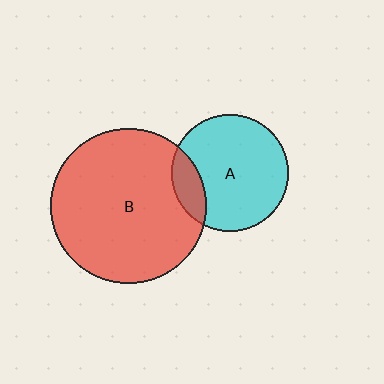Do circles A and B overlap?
Yes.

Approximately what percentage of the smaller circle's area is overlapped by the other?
Approximately 15%.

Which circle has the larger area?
Circle B (red).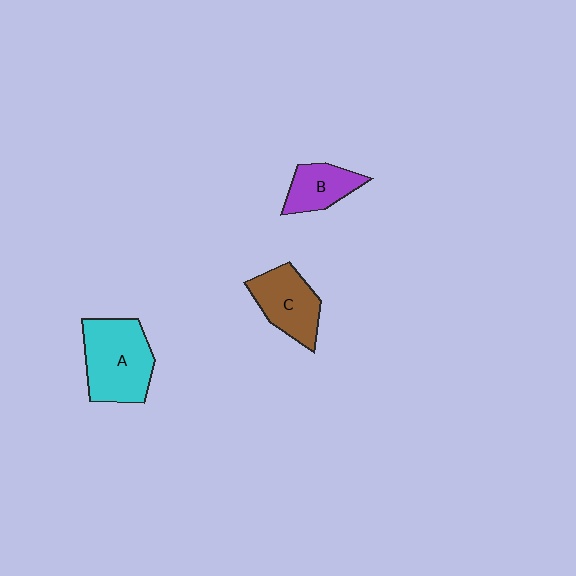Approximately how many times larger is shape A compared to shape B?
Approximately 1.8 times.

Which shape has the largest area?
Shape A (cyan).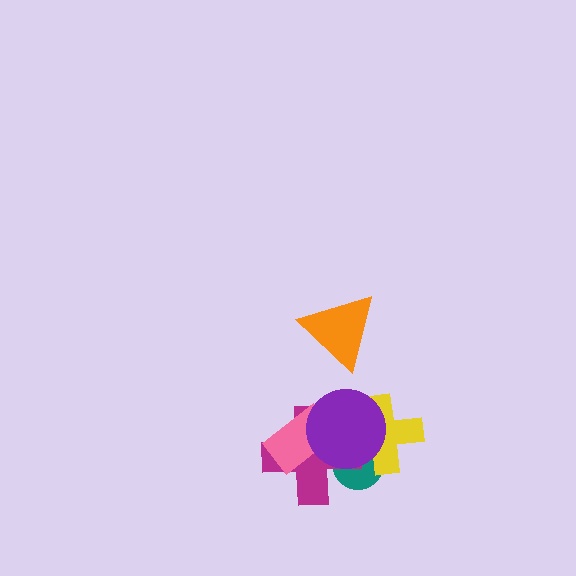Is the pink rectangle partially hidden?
Yes, it is partially covered by another shape.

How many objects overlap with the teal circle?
3 objects overlap with the teal circle.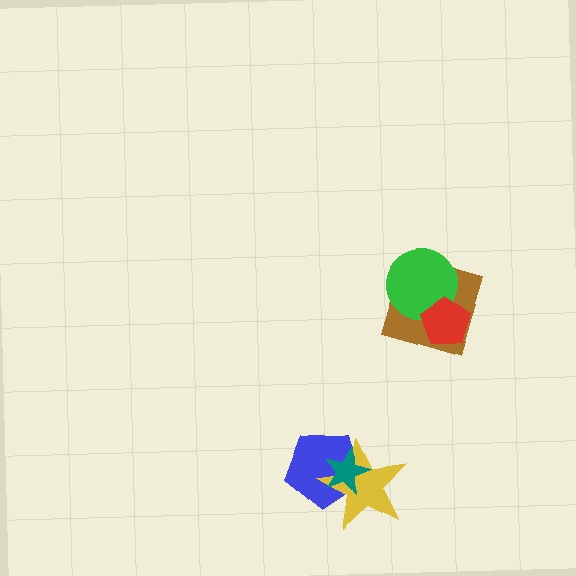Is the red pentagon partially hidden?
No, no other shape covers it.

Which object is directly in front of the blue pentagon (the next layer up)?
The yellow star is directly in front of the blue pentagon.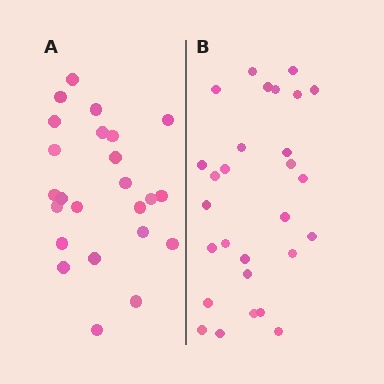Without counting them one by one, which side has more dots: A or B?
Region B (the right region) has more dots.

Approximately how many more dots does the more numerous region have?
Region B has about 4 more dots than region A.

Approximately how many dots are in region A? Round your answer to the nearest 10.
About 20 dots. (The exact count is 24, which rounds to 20.)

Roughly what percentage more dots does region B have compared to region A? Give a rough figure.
About 15% more.